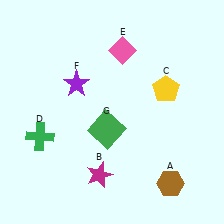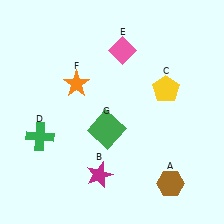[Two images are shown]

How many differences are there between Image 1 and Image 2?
There is 1 difference between the two images.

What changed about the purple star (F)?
In Image 1, F is purple. In Image 2, it changed to orange.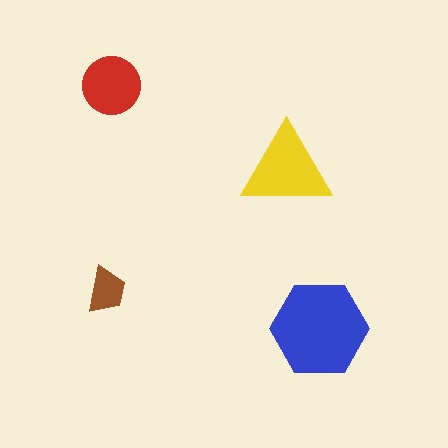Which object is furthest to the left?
The brown trapezoid is leftmost.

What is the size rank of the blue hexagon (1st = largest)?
1st.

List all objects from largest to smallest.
The blue hexagon, the yellow triangle, the red circle, the brown trapezoid.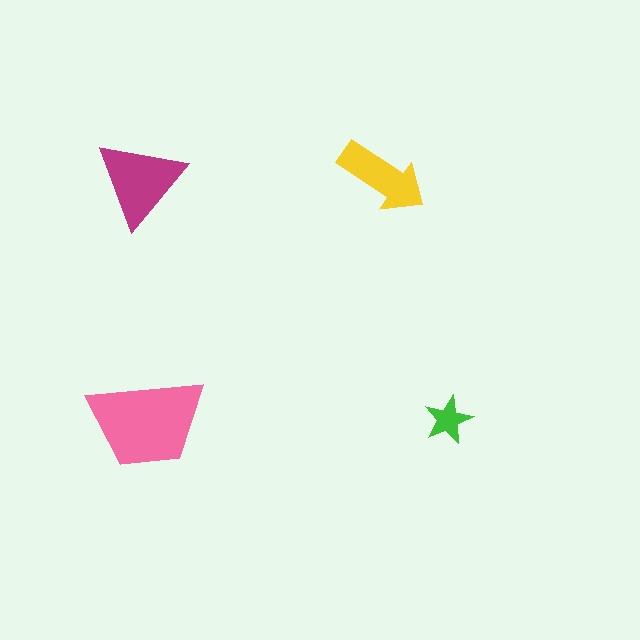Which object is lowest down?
The pink trapezoid is bottommost.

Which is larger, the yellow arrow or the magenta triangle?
The magenta triangle.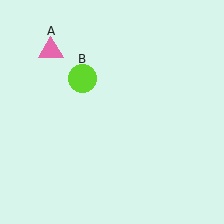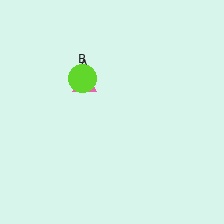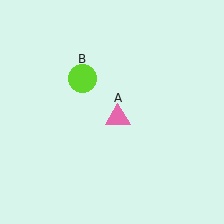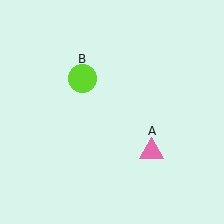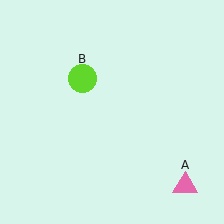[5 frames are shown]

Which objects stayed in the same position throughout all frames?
Lime circle (object B) remained stationary.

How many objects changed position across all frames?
1 object changed position: pink triangle (object A).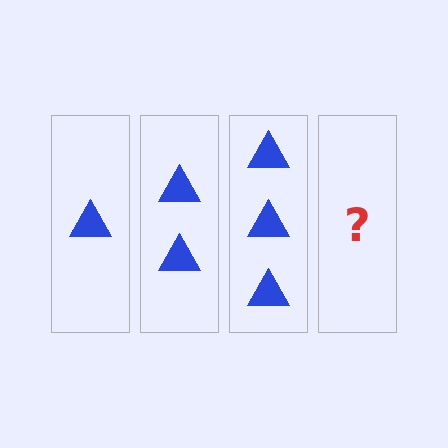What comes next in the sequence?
The next element should be 4 triangles.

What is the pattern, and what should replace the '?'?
The pattern is that each step adds one more triangle. The '?' should be 4 triangles.